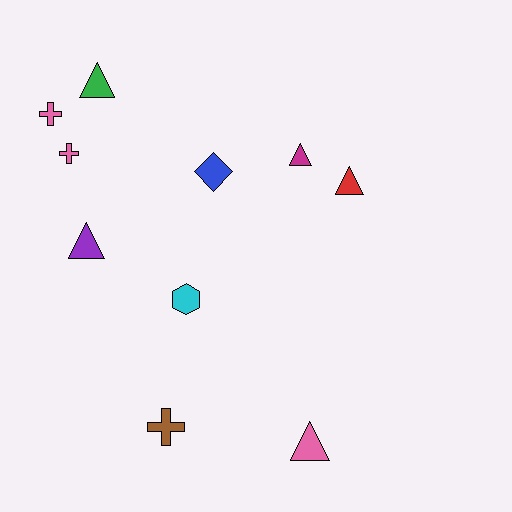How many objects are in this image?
There are 10 objects.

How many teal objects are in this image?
There are no teal objects.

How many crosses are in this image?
There are 3 crosses.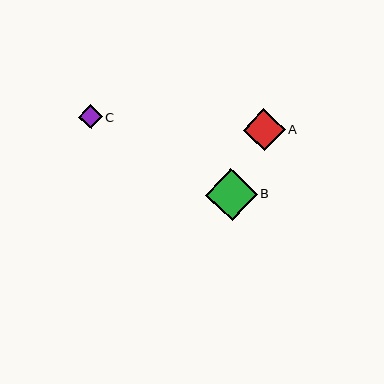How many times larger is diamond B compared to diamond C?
Diamond B is approximately 2.2 times the size of diamond C.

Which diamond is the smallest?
Diamond C is the smallest with a size of approximately 23 pixels.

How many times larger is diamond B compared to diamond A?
Diamond B is approximately 1.2 times the size of diamond A.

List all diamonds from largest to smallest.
From largest to smallest: B, A, C.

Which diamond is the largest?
Diamond B is the largest with a size of approximately 51 pixels.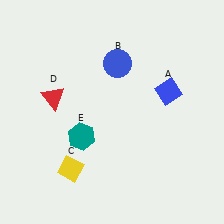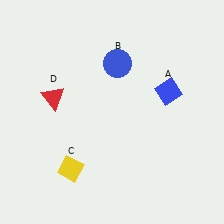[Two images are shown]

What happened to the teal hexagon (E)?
The teal hexagon (E) was removed in Image 2. It was in the bottom-left area of Image 1.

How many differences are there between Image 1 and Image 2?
There is 1 difference between the two images.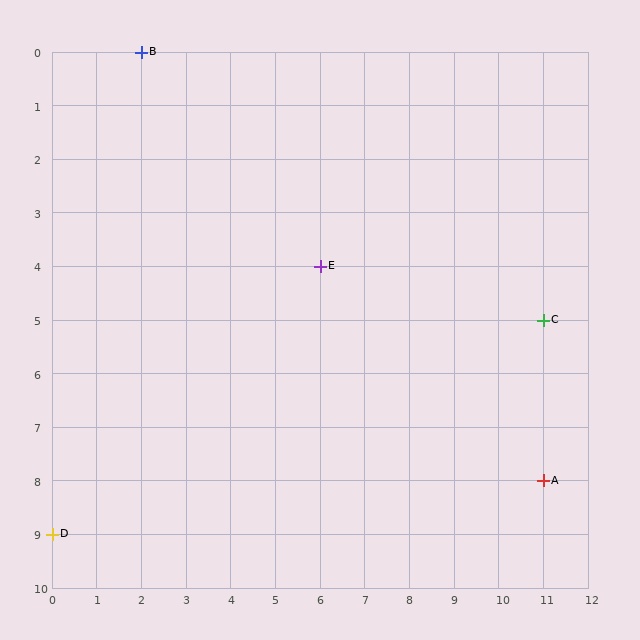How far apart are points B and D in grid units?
Points B and D are 2 columns and 9 rows apart (about 9.2 grid units diagonally).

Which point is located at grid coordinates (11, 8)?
Point A is at (11, 8).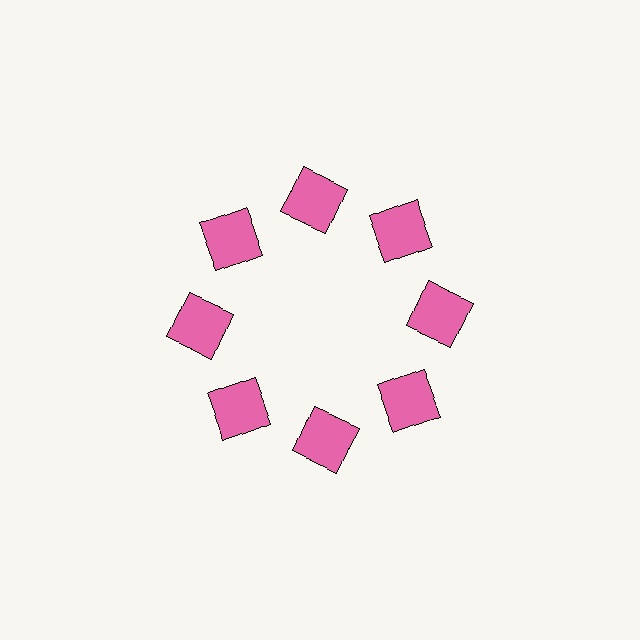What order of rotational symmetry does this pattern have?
This pattern has 8-fold rotational symmetry.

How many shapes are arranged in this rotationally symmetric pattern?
There are 8 shapes, arranged in 8 groups of 1.